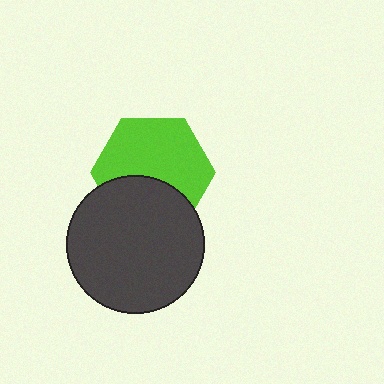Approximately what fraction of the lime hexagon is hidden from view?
Roughly 36% of the lime hexagon is hidden behind the dark gray circle.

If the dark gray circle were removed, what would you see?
You would see the complete lime hexagon.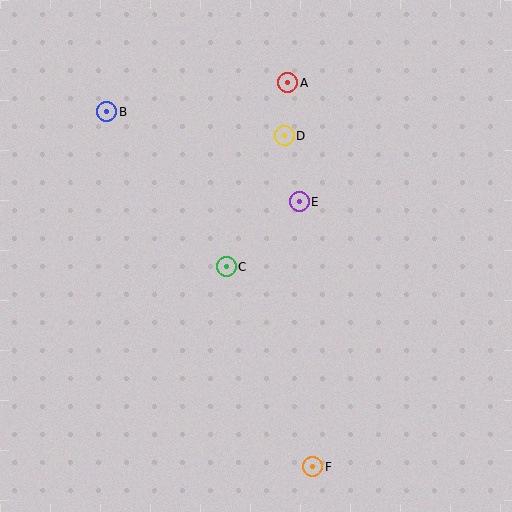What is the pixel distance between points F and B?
The distance between F and B is 410 pixels.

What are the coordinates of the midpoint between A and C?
The midpoint between A and C is at (257, 175).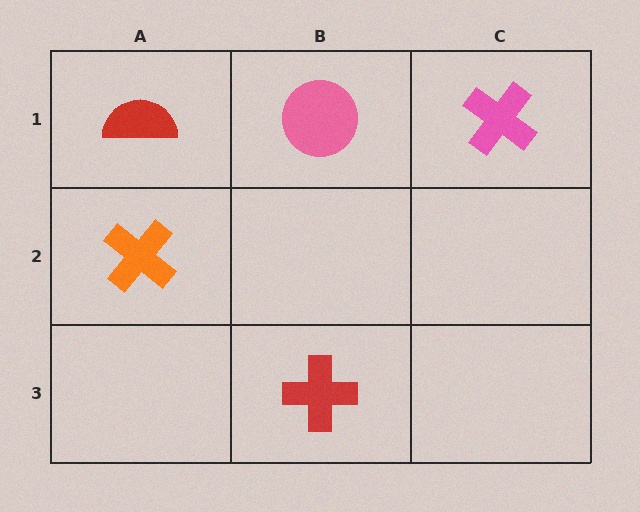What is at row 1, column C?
A pink cross.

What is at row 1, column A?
A red semicircle.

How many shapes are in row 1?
3 shapes.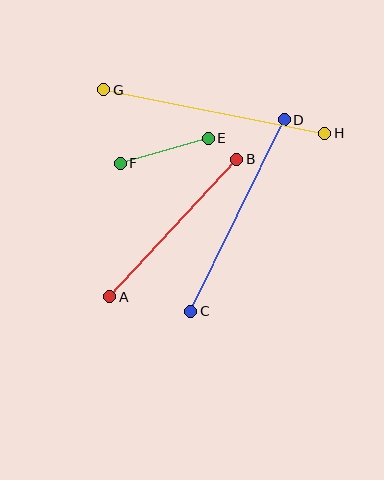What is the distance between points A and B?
The distance is approximately 187 pixels.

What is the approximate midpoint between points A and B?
The midpoint is at approximately (173, 228) pixels.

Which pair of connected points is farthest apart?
Points G and H are farthest apart.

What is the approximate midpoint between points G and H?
The midpoint is at approximately (214, 112) pixels.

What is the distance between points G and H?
The distance is approximately 225 pixels.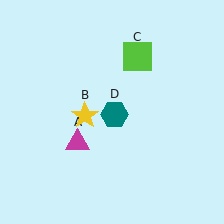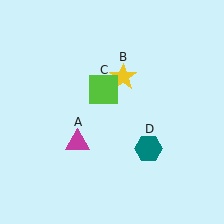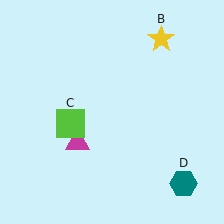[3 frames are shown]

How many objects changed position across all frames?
3 objects changed position: yellow star (object B), lime square (object C), teal hexagon (object D).